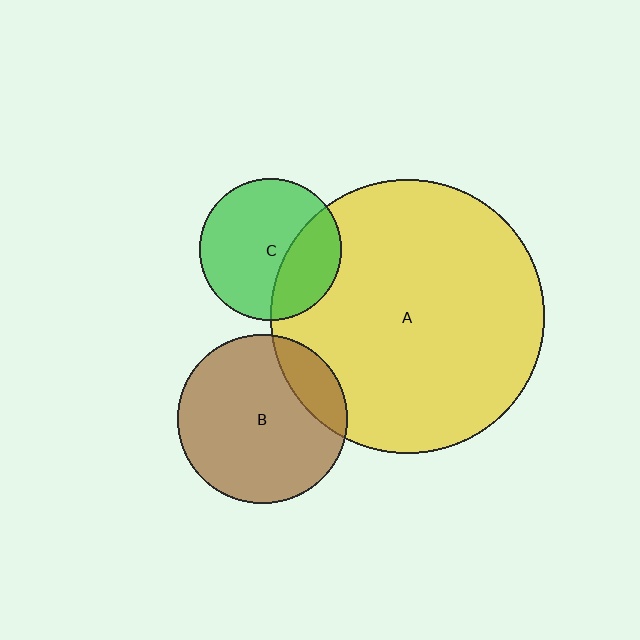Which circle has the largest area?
Circle A (yellow).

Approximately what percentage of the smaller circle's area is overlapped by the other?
Approximately 30%.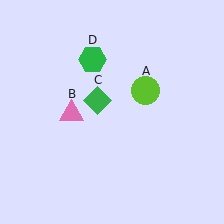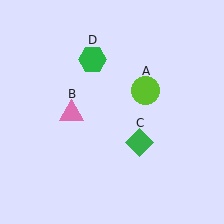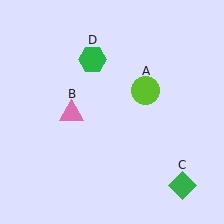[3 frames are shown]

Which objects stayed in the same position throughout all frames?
Lime circle (object A) and pink triangle (object B) and green hexagon (object D) remained stationary.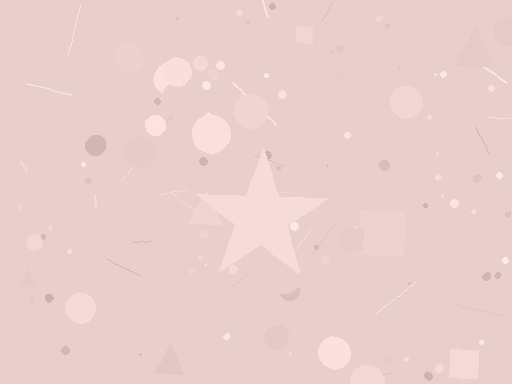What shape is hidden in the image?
A star is hidden in the image.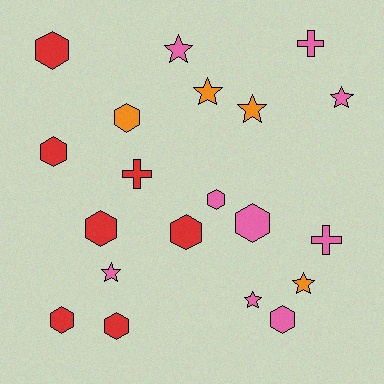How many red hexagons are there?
There are 6 red hexagons.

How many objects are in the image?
There are 20 objects.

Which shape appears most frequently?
Hexagon, with 10 objects.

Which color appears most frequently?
Pink, with 9 objects.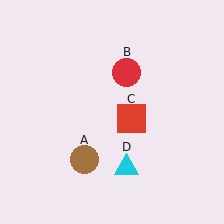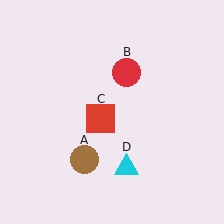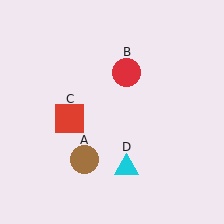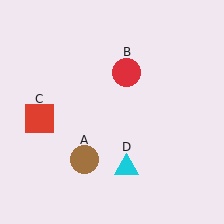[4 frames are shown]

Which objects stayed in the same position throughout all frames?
Brown circle (object A) and red circle (object B) and cyan triangle (object D) remained stationary.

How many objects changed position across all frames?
1 object changed position: red square (object C).